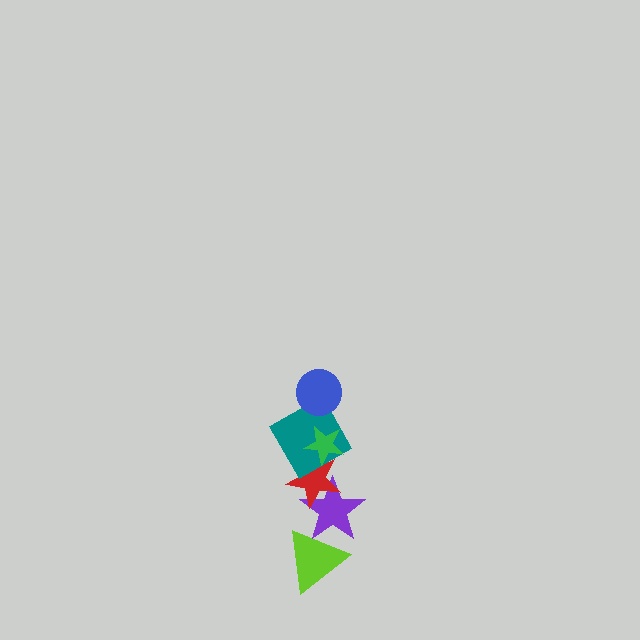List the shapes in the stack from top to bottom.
From top to bottom: the blue circle, the green star, the teal square, the red star, the purple star, the lime triangle.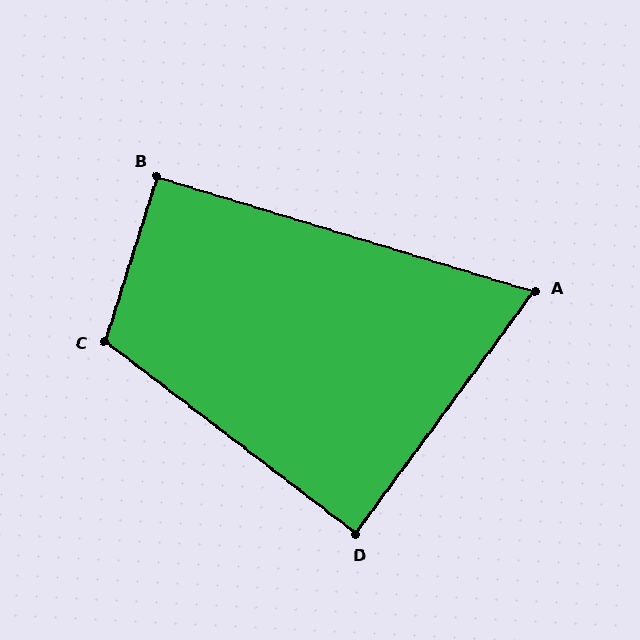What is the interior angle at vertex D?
Approximately 89 degrees (approximately right).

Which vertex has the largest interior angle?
C, at approximately 110 degrees.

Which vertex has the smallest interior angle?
A, at approximately 70 degrees.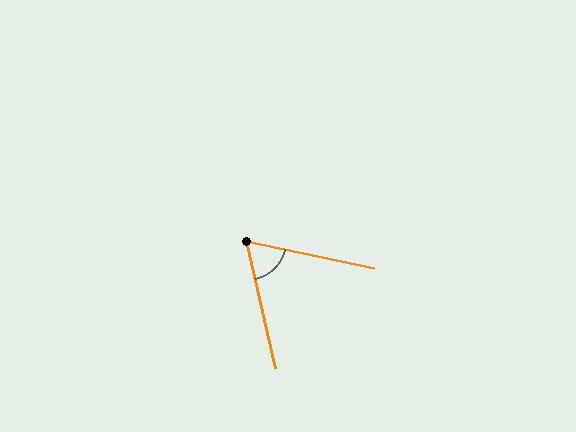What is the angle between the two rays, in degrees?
Approximately 65 degrees.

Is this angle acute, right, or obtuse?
It is acute.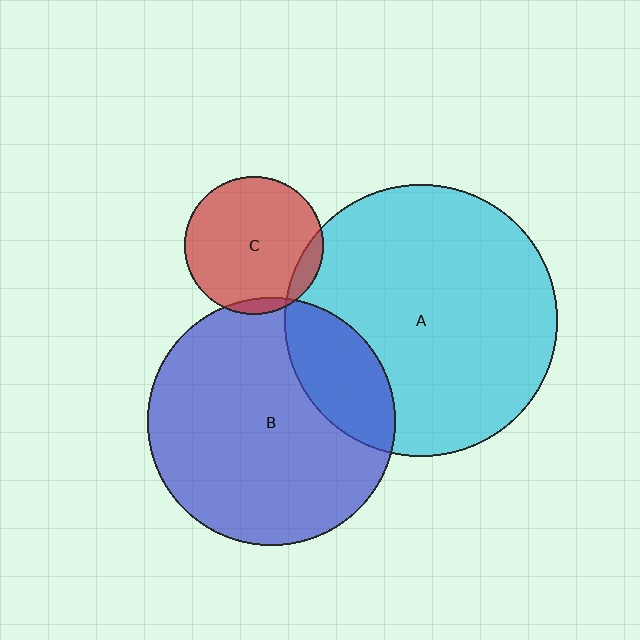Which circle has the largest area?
Circle A (cyan).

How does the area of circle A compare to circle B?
Approximately 1.2 times.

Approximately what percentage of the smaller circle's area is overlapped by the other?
Approximately 10%.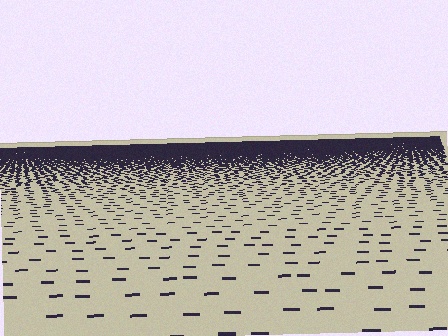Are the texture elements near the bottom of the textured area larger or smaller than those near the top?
Larger. Near the bottom, elements are closer to the viewer and appear at a bigger on-screen size.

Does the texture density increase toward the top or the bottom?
Density increases toward the top.